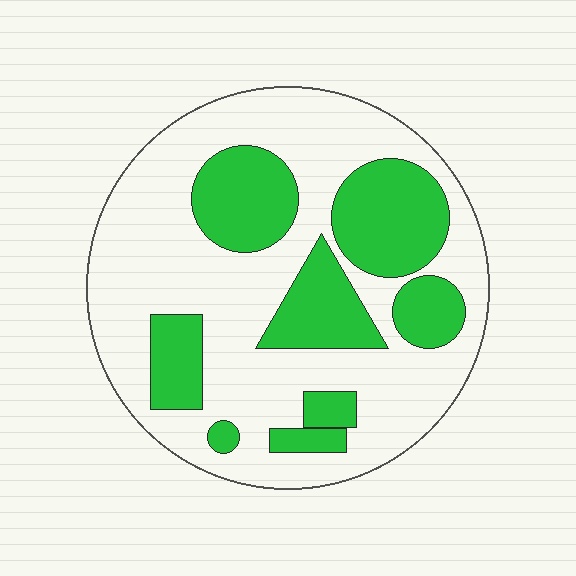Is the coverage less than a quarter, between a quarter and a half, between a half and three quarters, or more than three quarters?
Between a quarter and a half.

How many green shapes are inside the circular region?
8.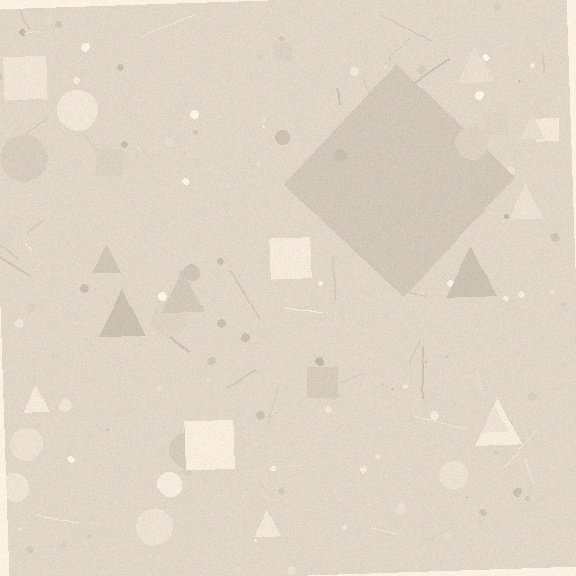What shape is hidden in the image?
A diamond is hidden in the image.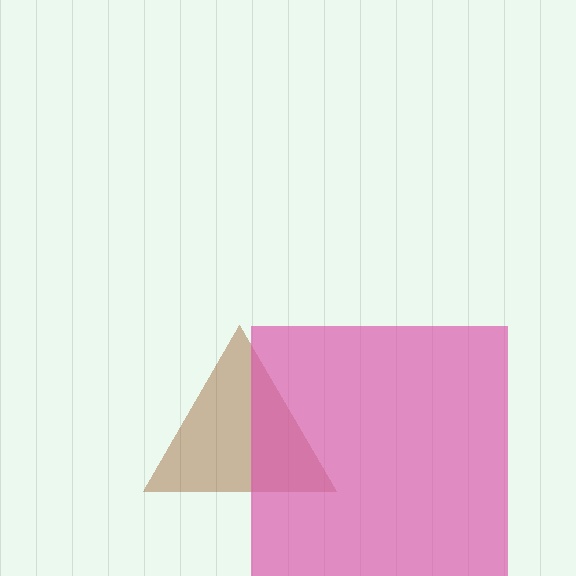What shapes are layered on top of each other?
The layered shapes are: a brown triangle, a pink square.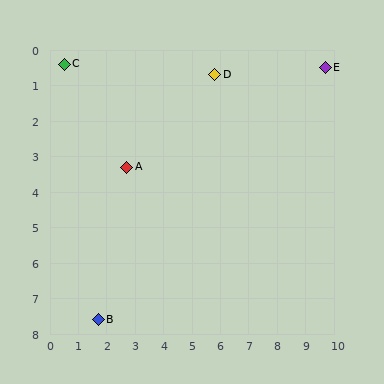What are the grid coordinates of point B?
Point B is at approximately (1.7, 7.6).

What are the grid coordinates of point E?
Point E is at approximately (9.7, 0.5).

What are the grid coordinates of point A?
Point A is at approximately (2.7, 3.3).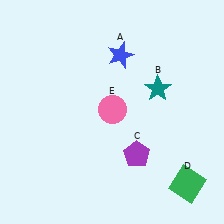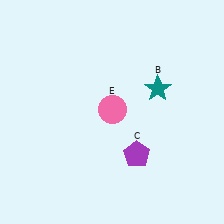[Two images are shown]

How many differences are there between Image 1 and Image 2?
There are 2 differences between the two images.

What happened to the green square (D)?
The green square (D) was removed in Image 2. It was in the bottom-right area of Image 1.